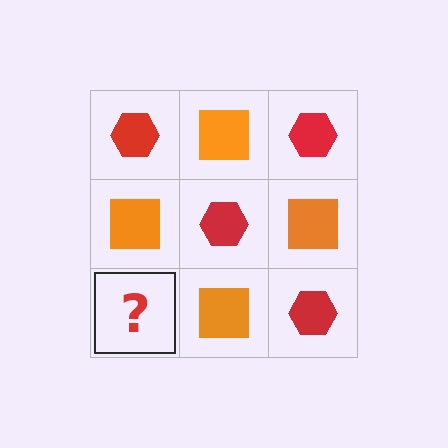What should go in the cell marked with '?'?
The missing cell should contain a red hexagon.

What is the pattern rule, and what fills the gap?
The rule is that it alternates red hexagon and orange square in a checkerboard pattern. The gap should be filled with a red hexagon.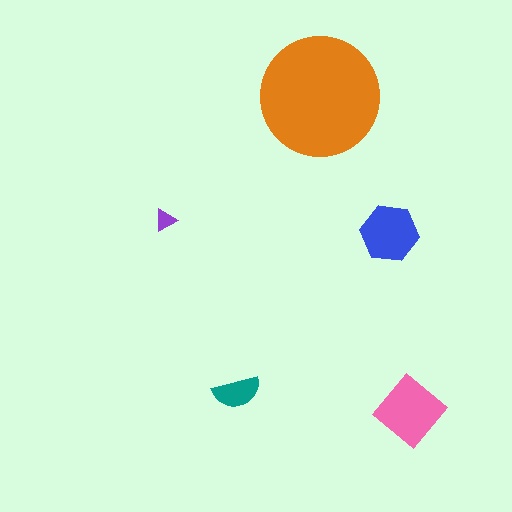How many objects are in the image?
There are 5 objects in the image.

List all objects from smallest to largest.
The purple triangle, the teal semicircle, the blue hexagon, the pink diamond, the orange circle.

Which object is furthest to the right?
The pink diamond is rightmost.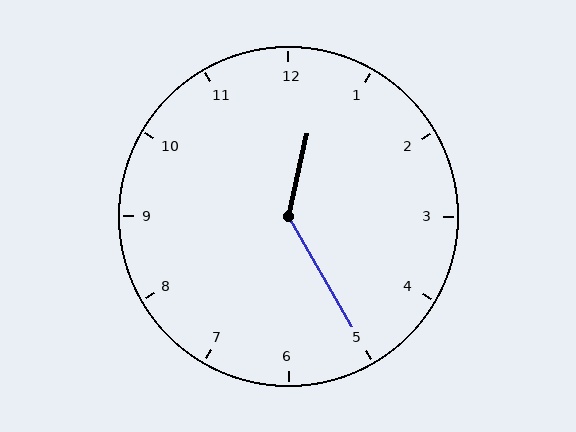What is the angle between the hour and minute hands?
Approximately 138 degrees.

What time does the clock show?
12:25.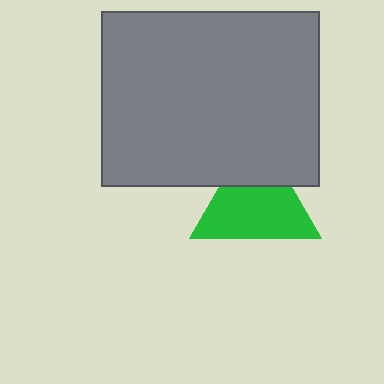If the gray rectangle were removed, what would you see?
You would see the complete green triangle.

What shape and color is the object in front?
The object in front is a gray rectangle.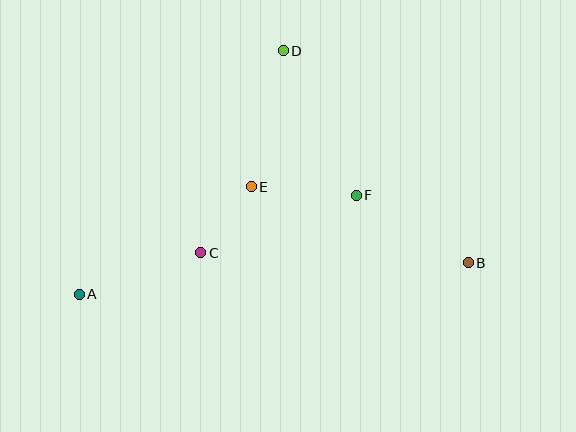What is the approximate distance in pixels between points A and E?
The distance between A and E is approximately 203 pixels.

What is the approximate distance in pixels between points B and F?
The distance between B and F is approximately 131 pixels.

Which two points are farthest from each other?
Points A and B are farthest from each other.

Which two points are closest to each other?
Points C and E are closest to each other.